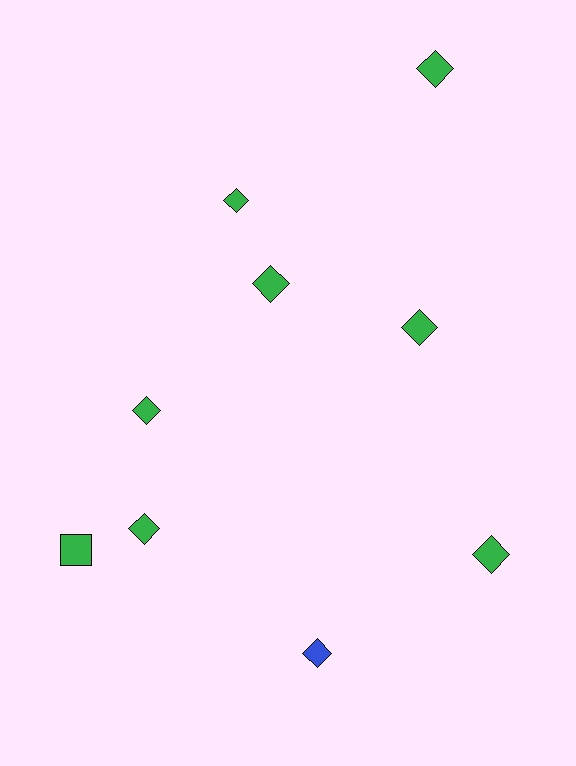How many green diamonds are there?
There are 7 green diamonds.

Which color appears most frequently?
Green, with 8 objects.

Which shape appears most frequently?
Diamond, with 8 objects.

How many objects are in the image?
There are 9 objects.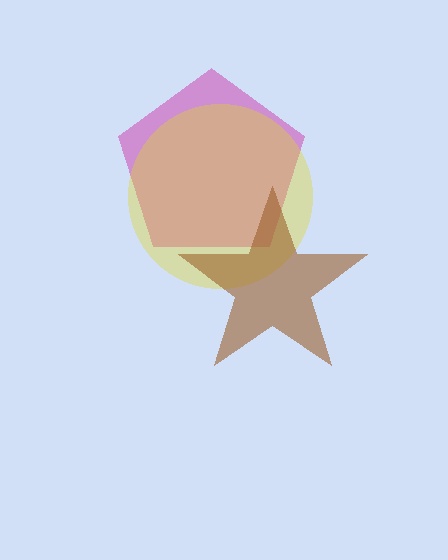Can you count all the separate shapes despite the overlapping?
Yes, there are 3 separate shapes.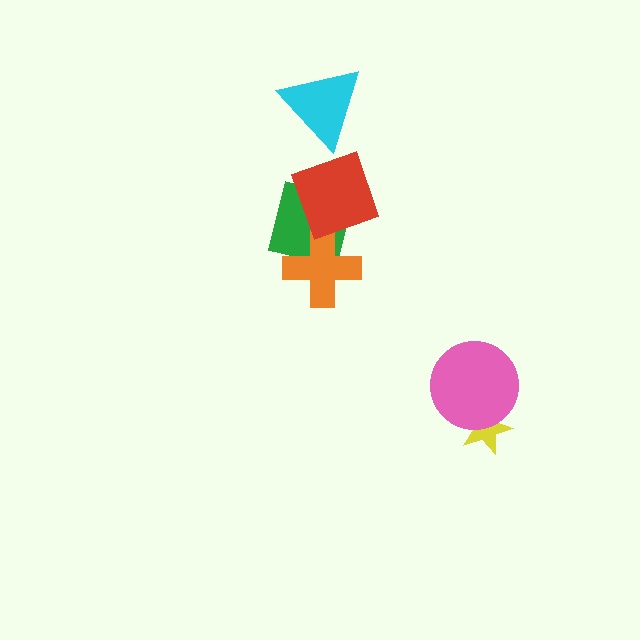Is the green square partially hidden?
Yes, it is partially covered by another shape.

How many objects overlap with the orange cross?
1 object overlaps with the orange cross.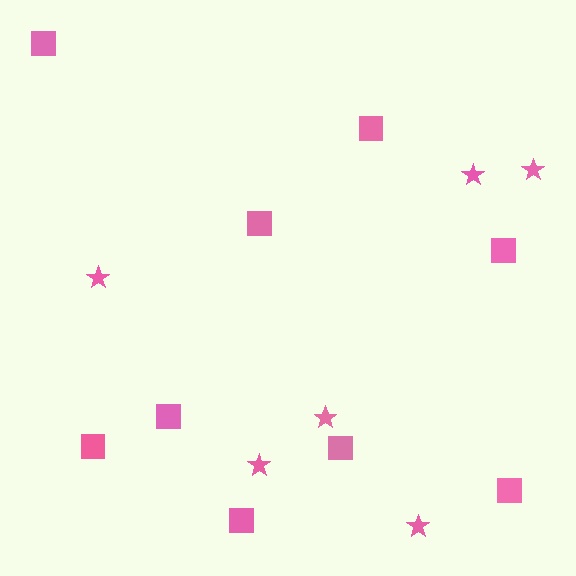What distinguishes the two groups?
There are 2 groups: one group of squares (9) and one group of stars (6).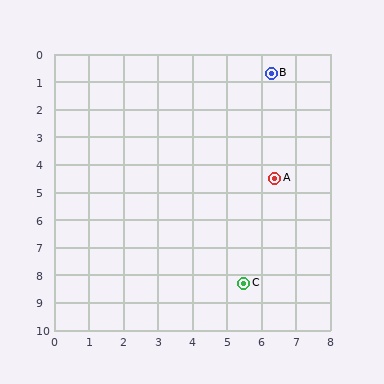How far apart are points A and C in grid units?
Points A and C are about 3.9 grid units apart.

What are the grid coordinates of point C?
Point C is at approximately (5.5, 8.3).